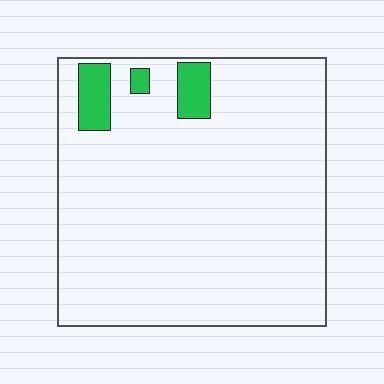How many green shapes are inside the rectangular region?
3.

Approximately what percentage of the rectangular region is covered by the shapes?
Approximately 5%.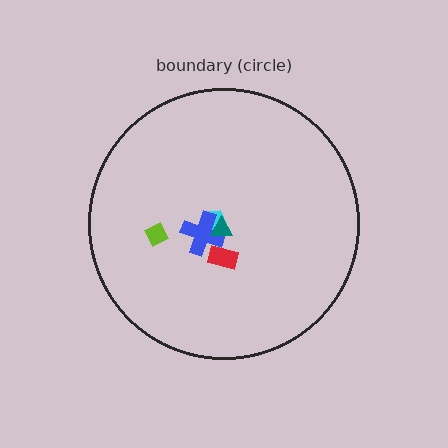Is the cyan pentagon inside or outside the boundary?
Inside.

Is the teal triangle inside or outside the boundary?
Inside.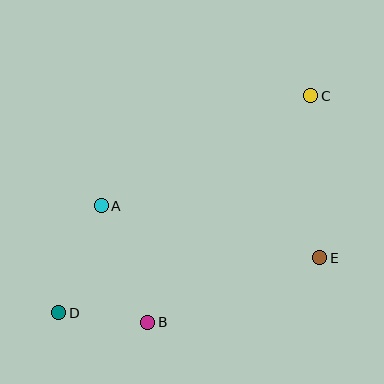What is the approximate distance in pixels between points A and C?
The distance between A and C is approximately 237 pixels.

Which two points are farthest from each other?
Points C and D are farthest from each other.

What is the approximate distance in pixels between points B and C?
The distance between B and C is approximately 279 pixels.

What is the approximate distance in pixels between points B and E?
The distance between B and E is approximately 184 pixels.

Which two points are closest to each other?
Points B and D are closest to each other.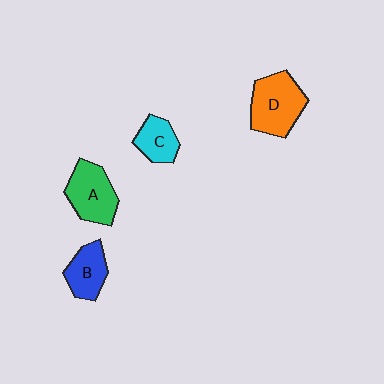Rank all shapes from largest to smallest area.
From largest to smallest: D (orange), A (green), B (blue), C (cyan).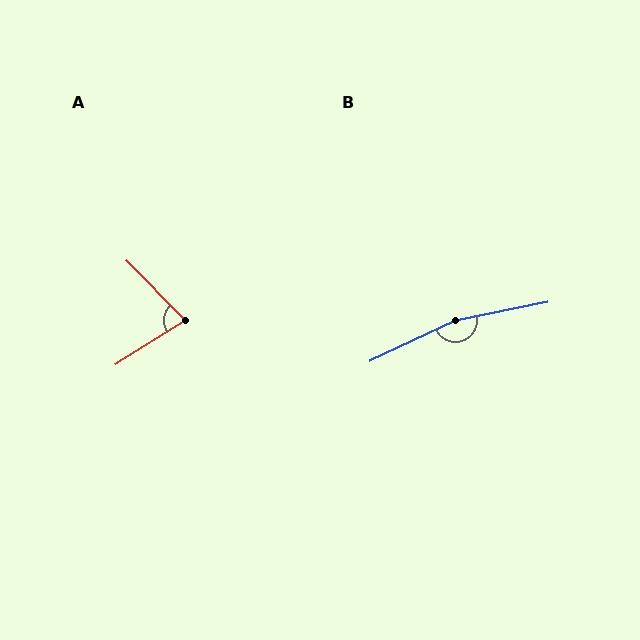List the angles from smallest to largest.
A (78°), B (166°).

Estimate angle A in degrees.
Approximately 78 degrees.